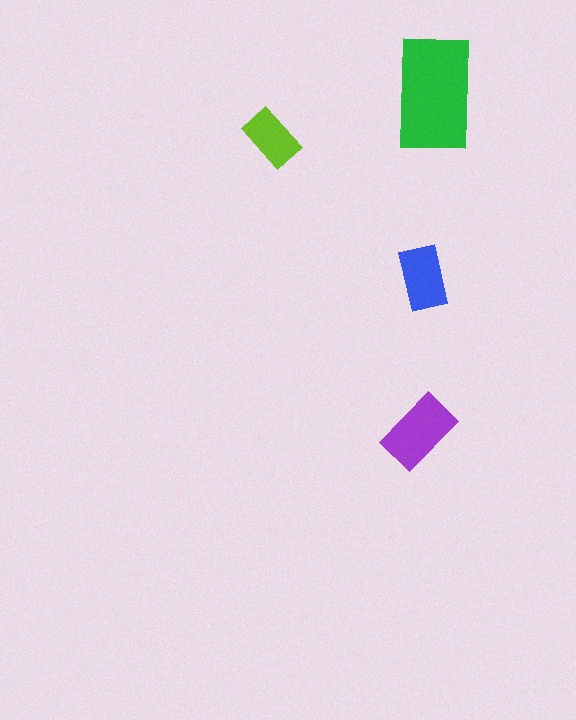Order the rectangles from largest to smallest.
the green one, the purple one, the blue one, the lime one.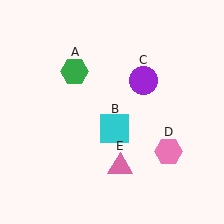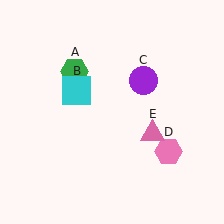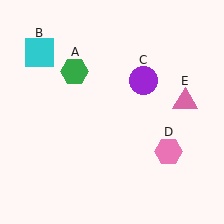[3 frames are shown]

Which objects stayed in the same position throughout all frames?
Green hexagon (object A) and purple circle (object C) and pink hexagon (object D) remained stationary.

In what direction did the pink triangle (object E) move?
The pink triangle (object E) moved up and to the right.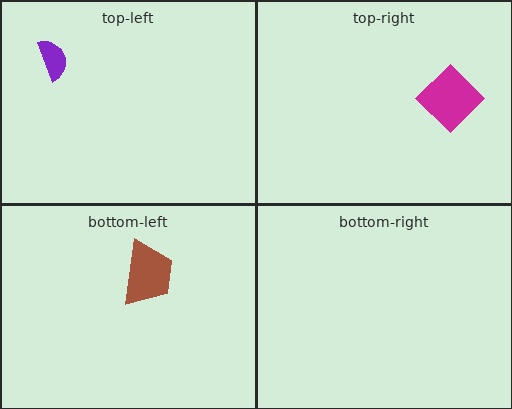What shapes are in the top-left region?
The purple semicircle.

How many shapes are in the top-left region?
1.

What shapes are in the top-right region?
The magenta diamond.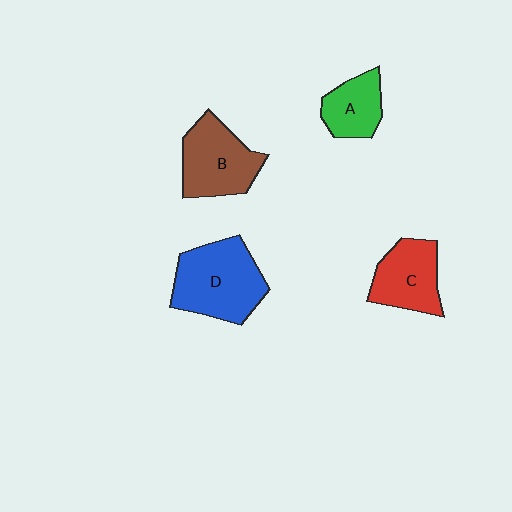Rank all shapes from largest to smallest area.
From largest to smallest: D (blue), B (brown), C (red), A (green).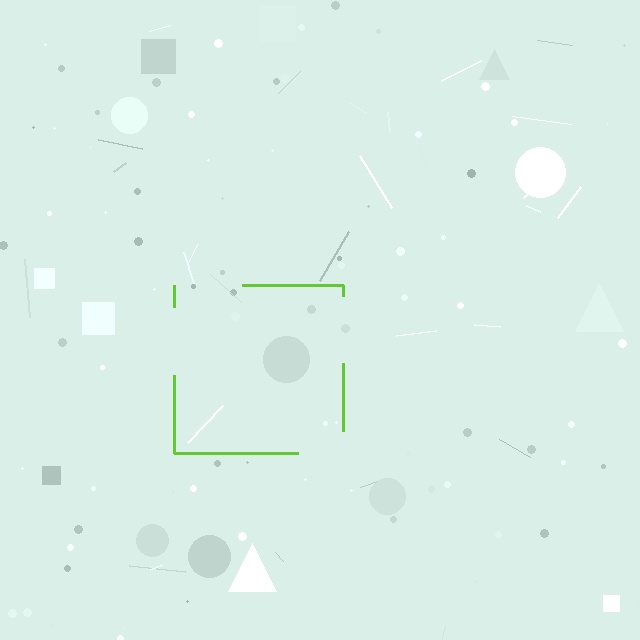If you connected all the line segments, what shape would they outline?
They would outline a square.